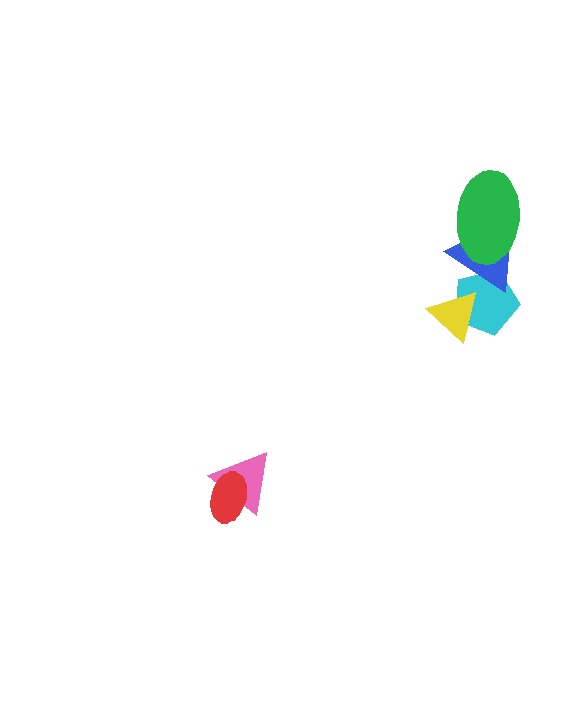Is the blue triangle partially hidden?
Yes, it is partially covered by another shape.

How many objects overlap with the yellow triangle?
1 object overlaps with the yellow triangle.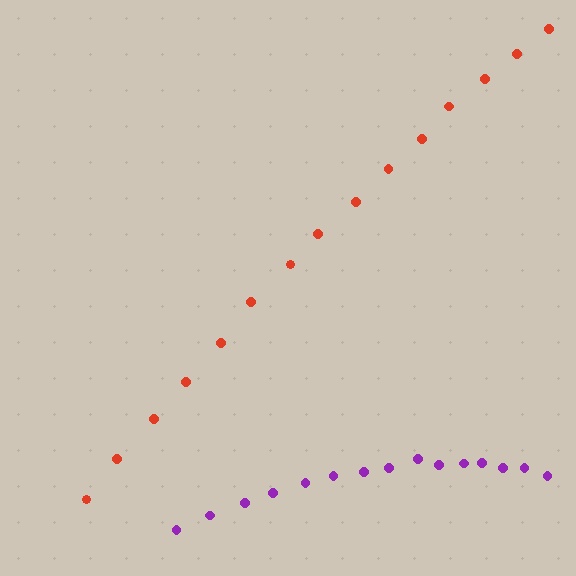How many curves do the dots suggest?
There are 2 distinct paths.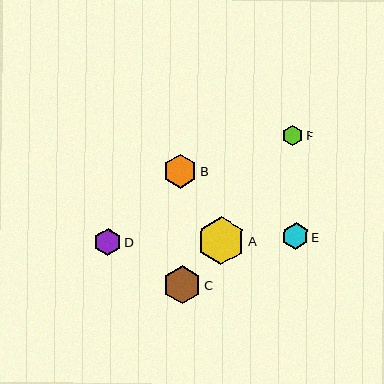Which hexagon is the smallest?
Hexagon F is the smallest with a size of approximately 20 pixels.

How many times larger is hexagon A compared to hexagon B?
Hexagon A is approximately 1.4 times the size of hexagon B.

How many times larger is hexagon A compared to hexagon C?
Hexagon A is approximately 1.3 times the size of hexagon C.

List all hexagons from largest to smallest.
From largest to smallest: A, C, B, D, E, F.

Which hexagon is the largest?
Hexagon A is the largest with a size of approximately 48 pixels.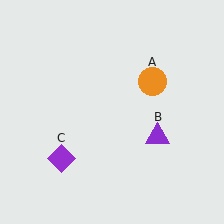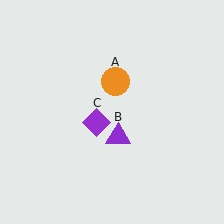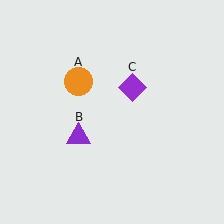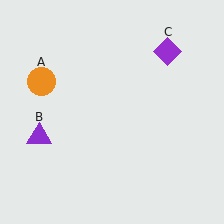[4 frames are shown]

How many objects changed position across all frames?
3 objects changed position: orange circle (object A), purple triangle (object B), purple diamond (object C).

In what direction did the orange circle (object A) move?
The orange circle (object A) moved left.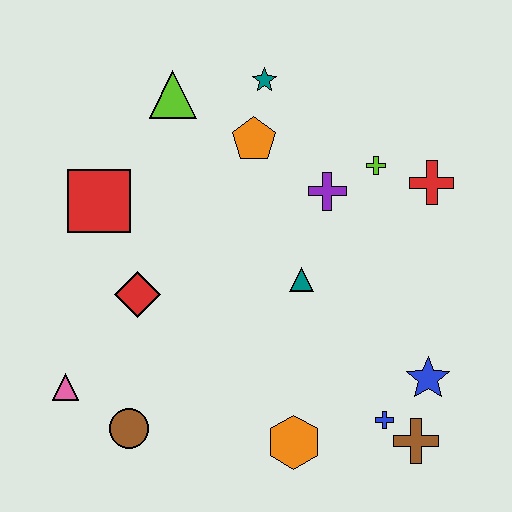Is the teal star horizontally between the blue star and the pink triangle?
Yes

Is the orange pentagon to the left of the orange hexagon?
Yes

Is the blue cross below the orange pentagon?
Yes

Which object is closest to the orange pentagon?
The teal star is closest to the orange pentagon.